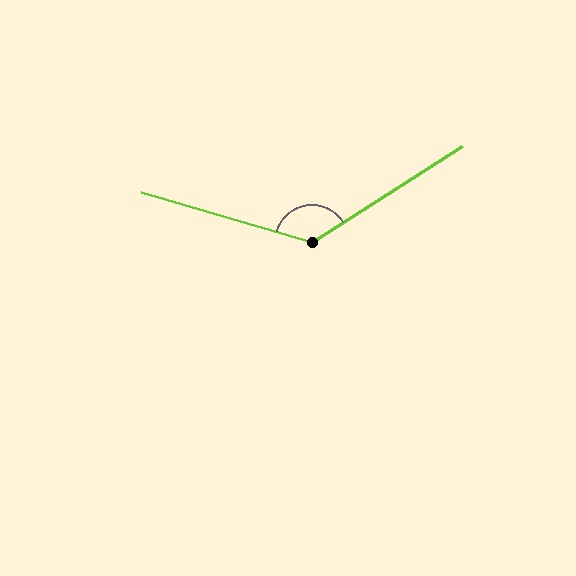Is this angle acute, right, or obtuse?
It is obtuse.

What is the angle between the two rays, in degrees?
Approximately 131 degrees.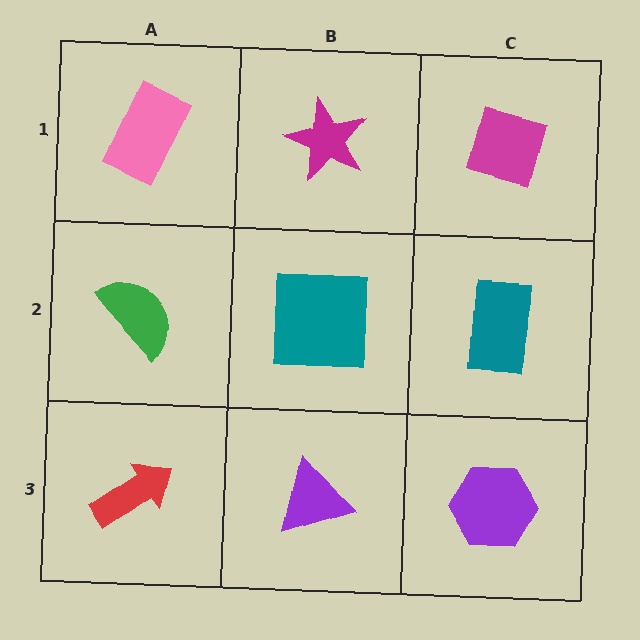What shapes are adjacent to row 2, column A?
A pink rectangle (row 1, column A), a red arrow (row 3, column A), a teal square (row 2, column B).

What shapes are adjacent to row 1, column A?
A green semicircle (row 2, column A), a magenta star (row 1, column B).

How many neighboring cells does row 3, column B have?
3.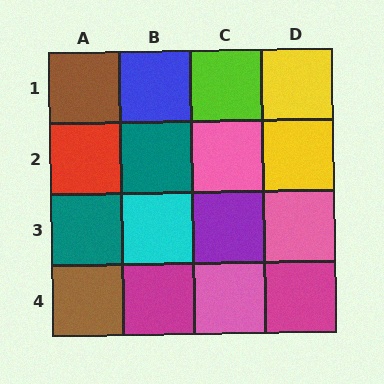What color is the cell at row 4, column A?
Brown.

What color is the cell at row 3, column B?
Cyan.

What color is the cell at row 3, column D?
Pink.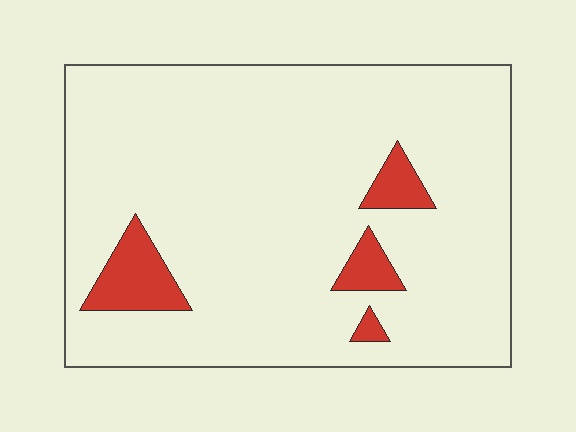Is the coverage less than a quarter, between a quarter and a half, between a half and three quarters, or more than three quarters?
Less than a quarter.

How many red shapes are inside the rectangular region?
4.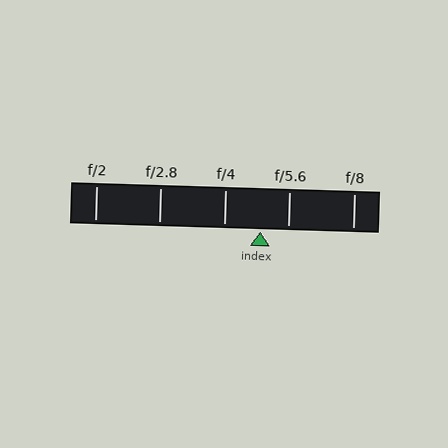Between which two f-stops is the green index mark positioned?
The index mark is between f/4 and f/5.6.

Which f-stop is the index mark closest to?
The index mark is closest to f/5.6.